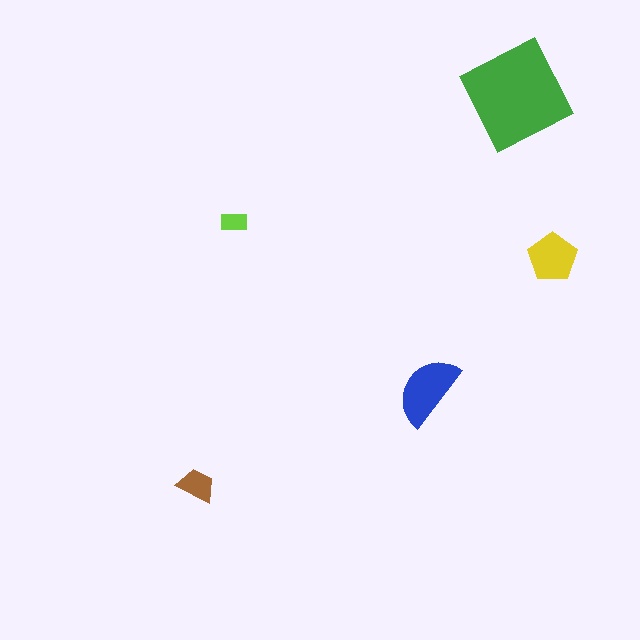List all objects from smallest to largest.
The lime rectangle, the brown trapezoid, the yellow pentagon, the blue semicircle, the green diamond.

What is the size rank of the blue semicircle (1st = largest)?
2nd.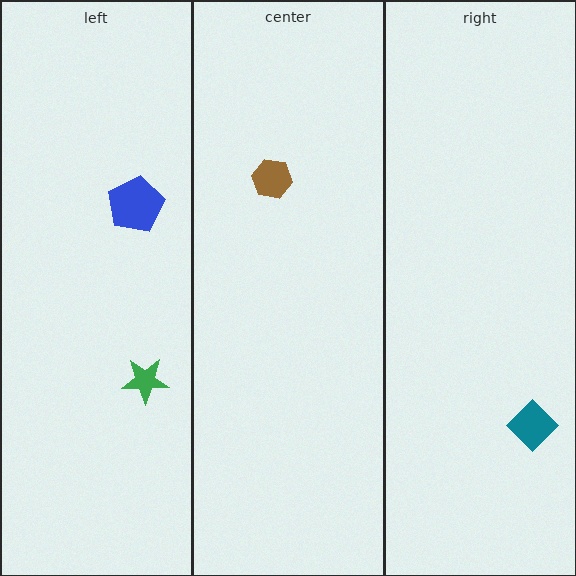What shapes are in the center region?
The brown hexagon.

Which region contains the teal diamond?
The right region.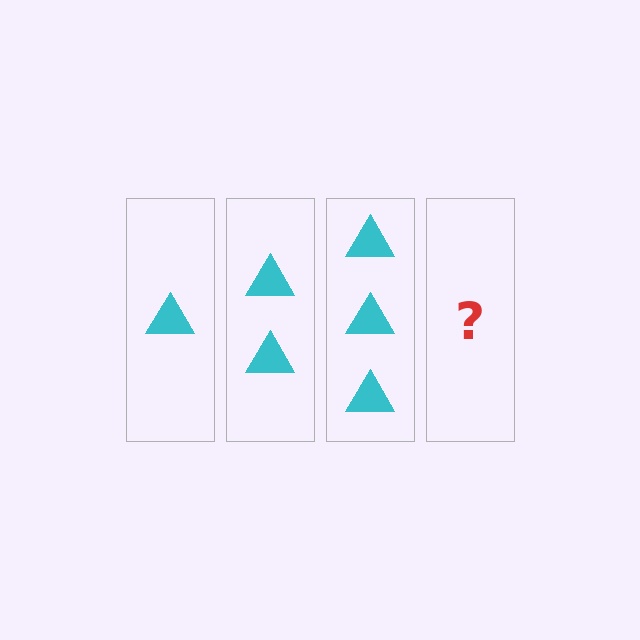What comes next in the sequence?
The next element should be 4 triangles.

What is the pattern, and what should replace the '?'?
The pattern is that each step adds one more triangle. The '?' should be 4 triangles.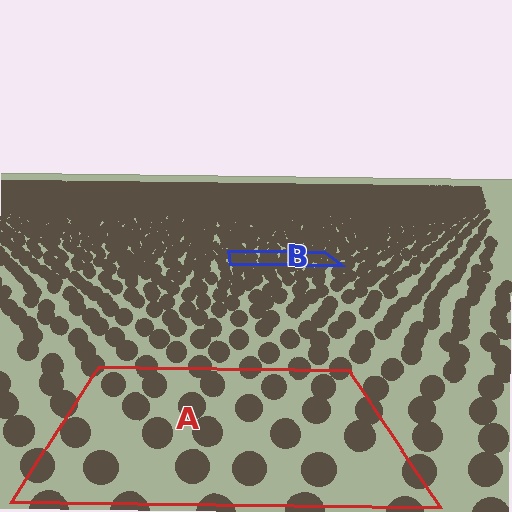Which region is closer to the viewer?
Region A is closer. The texture elements there are larger and more spread out.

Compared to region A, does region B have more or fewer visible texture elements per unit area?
Region B has more texture elements per unit area — they are packed more densely because it is farther away.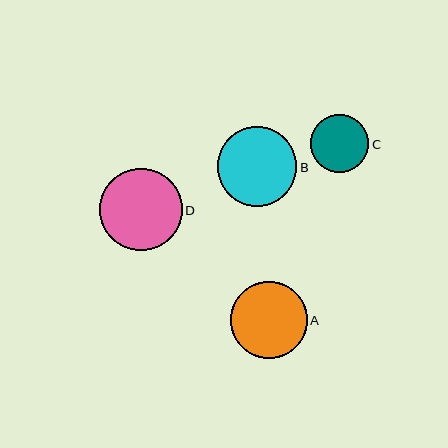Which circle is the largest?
Circle D is the largest with a size of approximately 83 pixels.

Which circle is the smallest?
Circle C is the smallest with a size of approximately 58 pixels.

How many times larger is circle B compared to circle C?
Circle B is approximately 1.4 times the size of circle C.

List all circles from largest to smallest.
From largest to smallest: D, B, A, C.